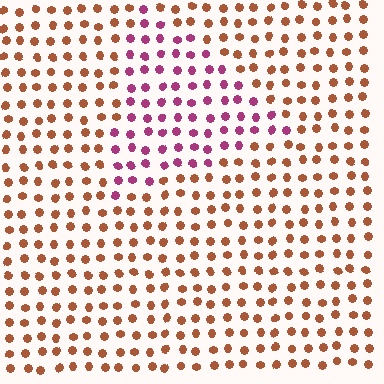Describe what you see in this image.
The image is filled with small brown elements in a uniform arrangement. A triangle-shaped region is visible where the elements are tinted to a slightly different hue, forming a subtle color boundary.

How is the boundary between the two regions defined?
The boundary is defined purely by a slight shift in hue (about 55 degrees). Spacing, size, and orientation are identical on both sides.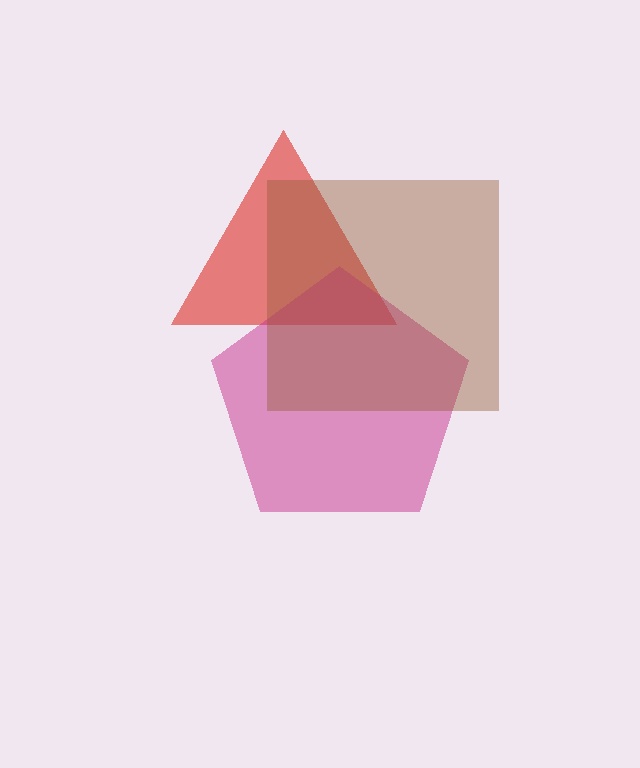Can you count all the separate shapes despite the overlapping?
Yes, there are 3 separate shapes.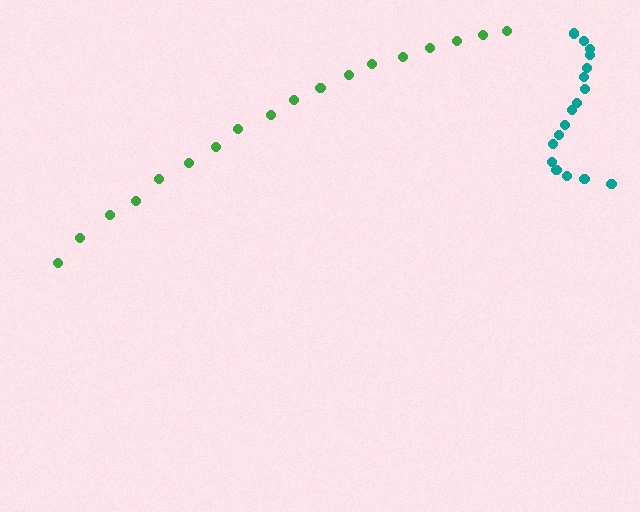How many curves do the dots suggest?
There are 2 distinct paths.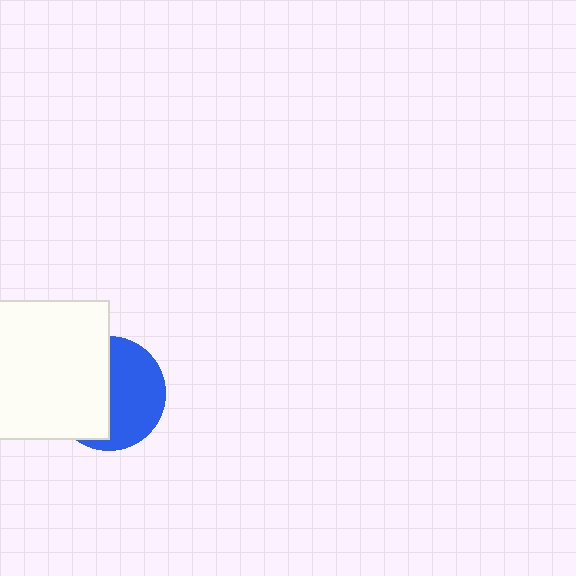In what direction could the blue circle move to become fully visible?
The blue circle could move right. That would shift it out from behind the white rectangle entirely.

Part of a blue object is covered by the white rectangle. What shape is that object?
It is a circle.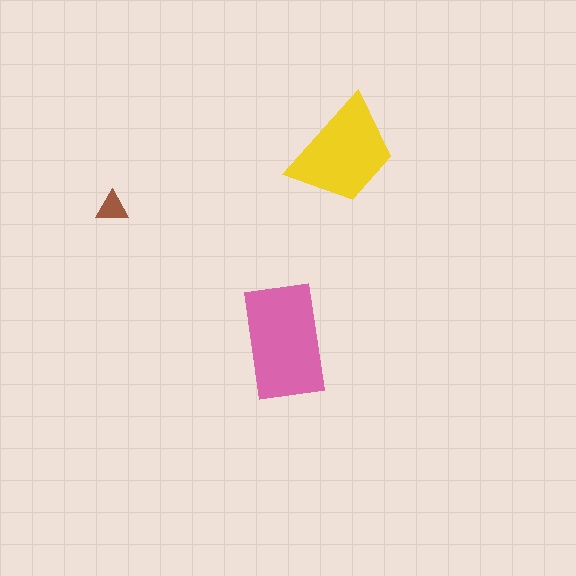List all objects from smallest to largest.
The brown triangle, the yellow trapezoid, the pink rectangle.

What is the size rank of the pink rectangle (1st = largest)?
1st.